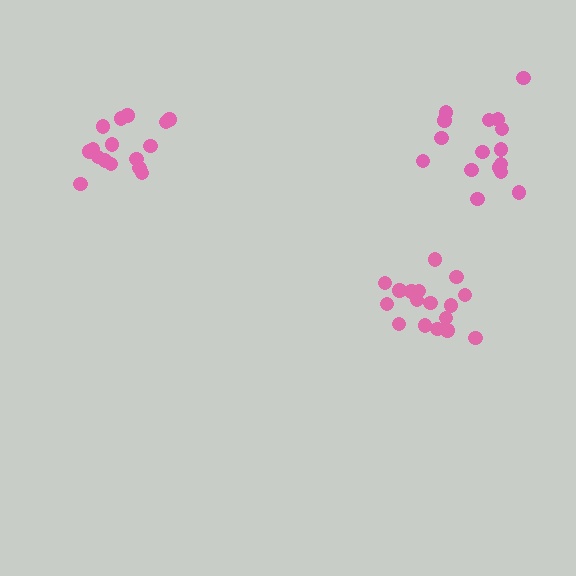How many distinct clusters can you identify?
There are 3 distinct clusters.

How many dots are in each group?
Group 1: 16 dots, Group 2: 16 dots, Group 3: 17 dots (49 total).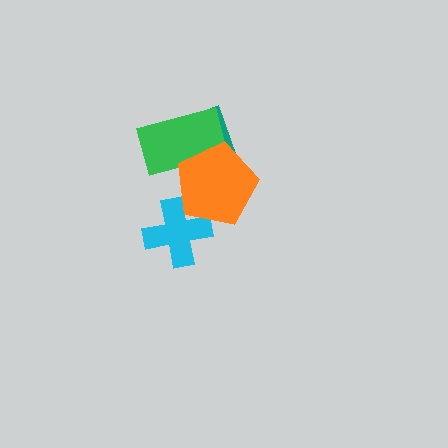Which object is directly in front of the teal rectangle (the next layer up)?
The green rectangle is directly in front of the teal rectangle.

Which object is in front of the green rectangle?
The orange pentagon is in front of the green rectangle.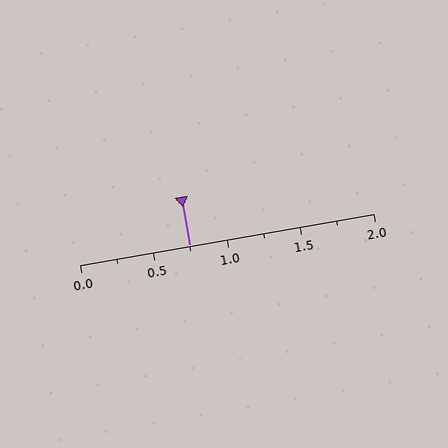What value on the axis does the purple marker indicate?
The marker indicates approximately 0.75.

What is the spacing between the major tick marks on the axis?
The major ticks are spaced 0.5 apart.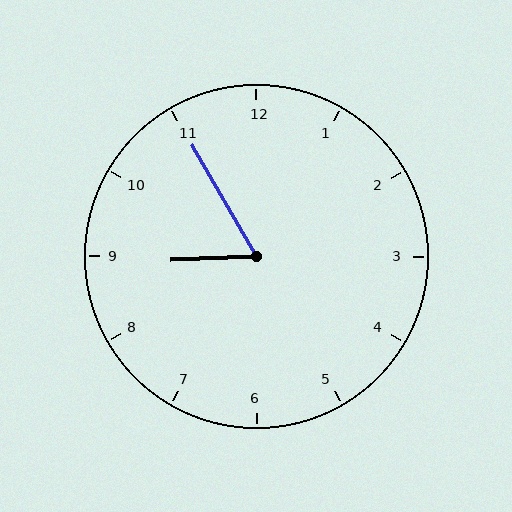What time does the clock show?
8:55.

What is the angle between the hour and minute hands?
Approximately 62 degrees.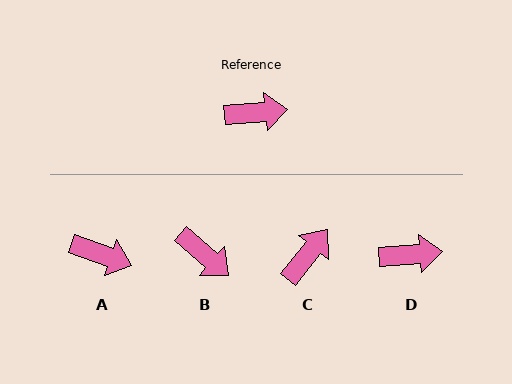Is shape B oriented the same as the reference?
No, it is off by about 46 degrees.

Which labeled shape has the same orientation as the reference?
D.